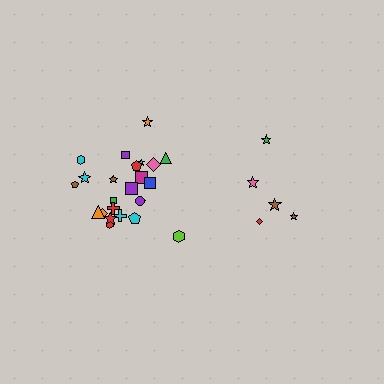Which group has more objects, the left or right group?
The left group.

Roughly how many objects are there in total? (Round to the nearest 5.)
Roughly 30 objects in total.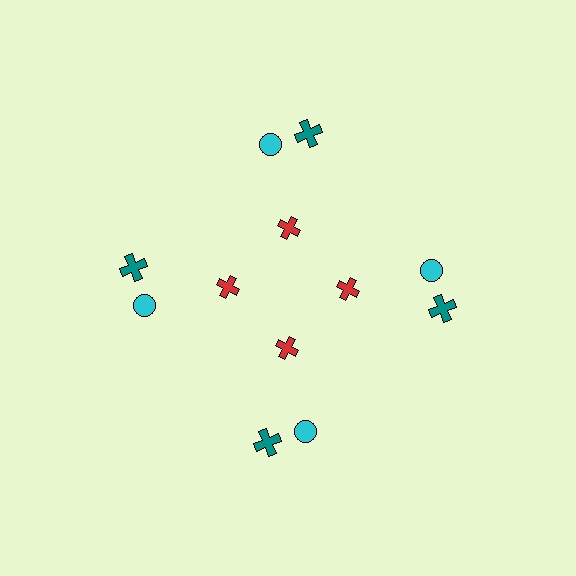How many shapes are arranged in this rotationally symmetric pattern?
There are 12 shapes, arranged in 4 groups of 3.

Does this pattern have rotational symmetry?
Yes, this pattern has 4-fold rotational symmetry. It looks the same after rotating 90 degrees around the center.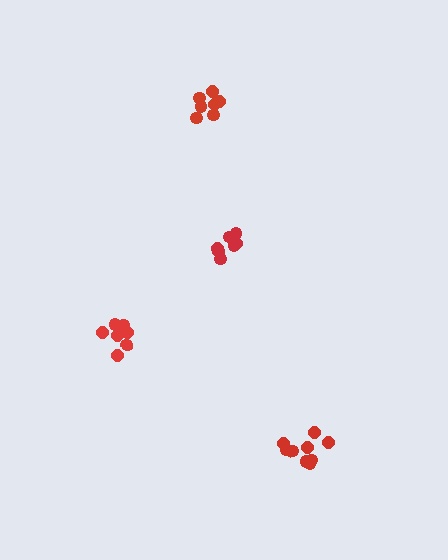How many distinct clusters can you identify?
There are 4 distinct clusters.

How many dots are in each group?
Group 1: 7 dots, Group 2: 7 dots, Group 3: 9 dots, Group 4: 7 dots (30 total).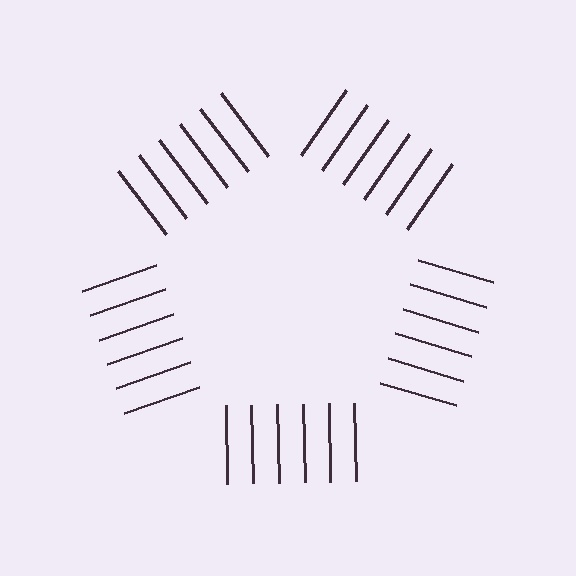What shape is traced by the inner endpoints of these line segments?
An illusory pentagon — the line segments terminate on its edges but no continuous stroke is drawn.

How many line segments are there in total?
30 — 6 along each of the 5 edges.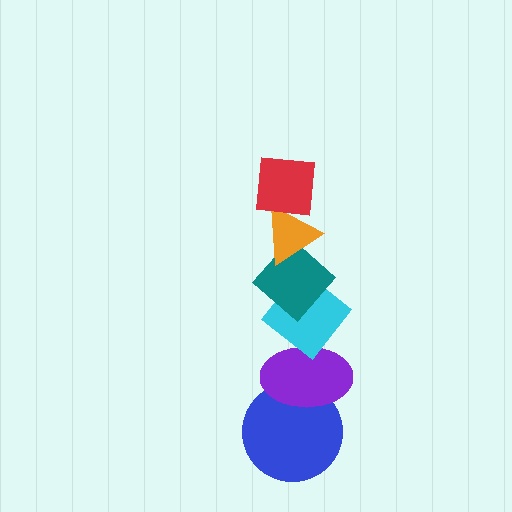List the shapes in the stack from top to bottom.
From top to bottom: the red square, the orange triangle, the teal diamond, the cyan diamond, the purple ellipse, the blue circle.